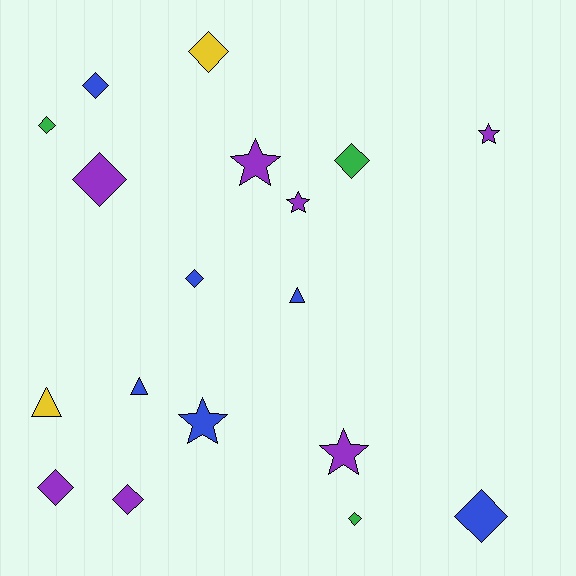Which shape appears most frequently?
Diamond, with 10 objects.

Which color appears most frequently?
Purple, with 7 objects.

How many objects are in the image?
There are 18 objects.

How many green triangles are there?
There are no green triangles.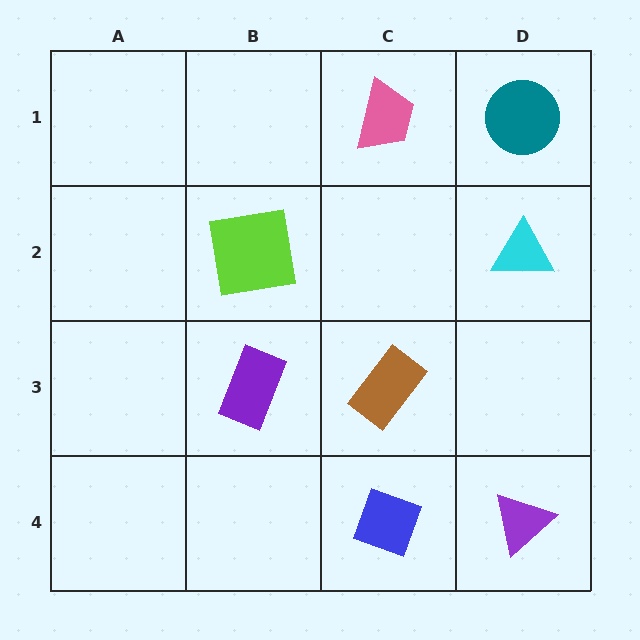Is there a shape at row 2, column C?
No, that cell is empty.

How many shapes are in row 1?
2 shapes.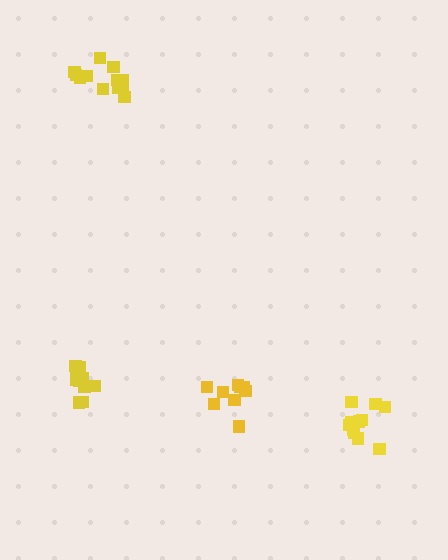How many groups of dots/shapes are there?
There are 4 groups.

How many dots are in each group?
Group 1: 11 dots, Group 2: 10 dots, Group 3: 12 dots, Group 4: 11 dots (44 total).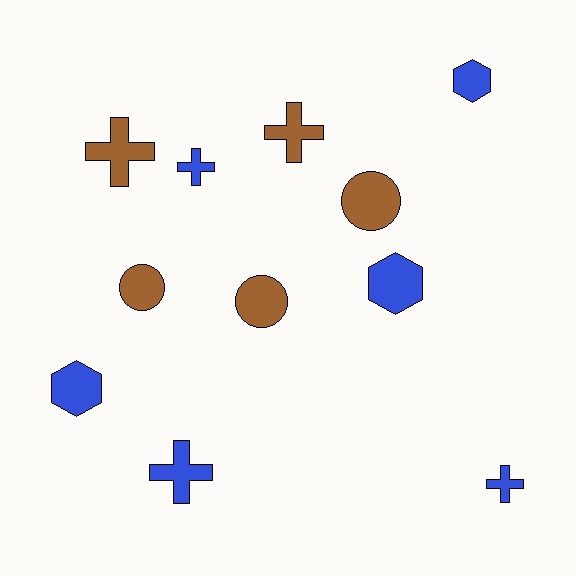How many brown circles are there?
There are 3 brown circles.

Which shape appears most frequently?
Cross, with 5 objects.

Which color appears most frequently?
Blue, with 6 objects.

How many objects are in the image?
There are 11 objects.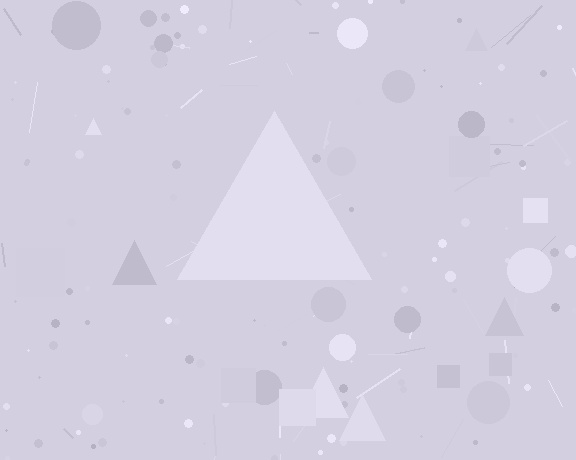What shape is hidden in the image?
A triangle is hidden in the image.